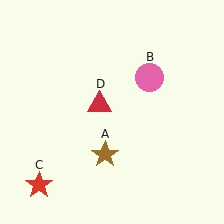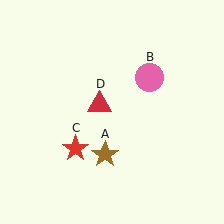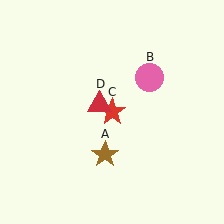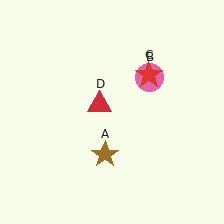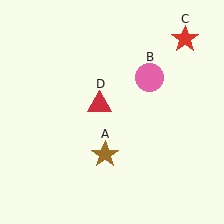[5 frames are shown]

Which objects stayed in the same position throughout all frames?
Brown star (object A) and pink circle (object B) and red triangle (object D) remained stationary.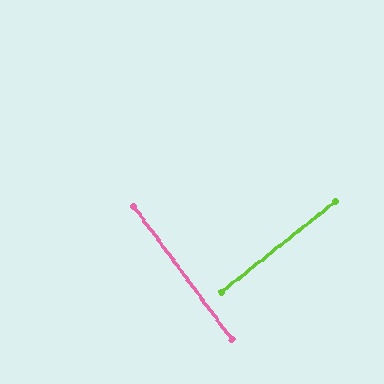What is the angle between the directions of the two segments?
Approximately 88 degrees.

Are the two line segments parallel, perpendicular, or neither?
Perpendicular — they meet at approximately 88°.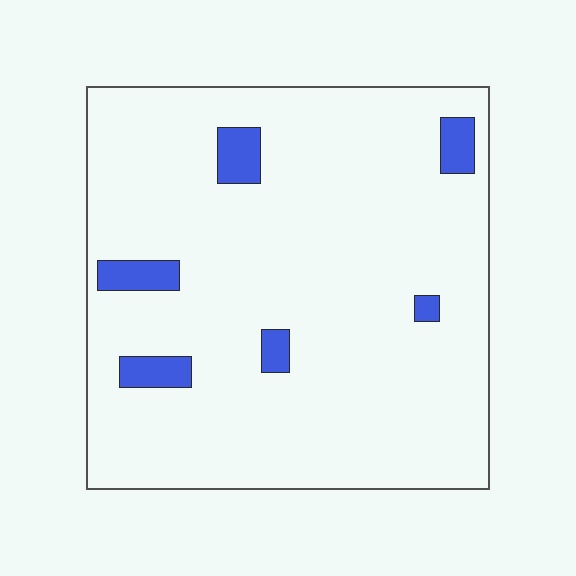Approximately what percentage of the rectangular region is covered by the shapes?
Approximately 5%.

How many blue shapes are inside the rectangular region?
6.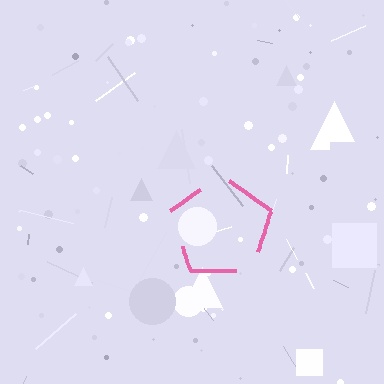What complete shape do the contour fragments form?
The contour fragments form a pentagon.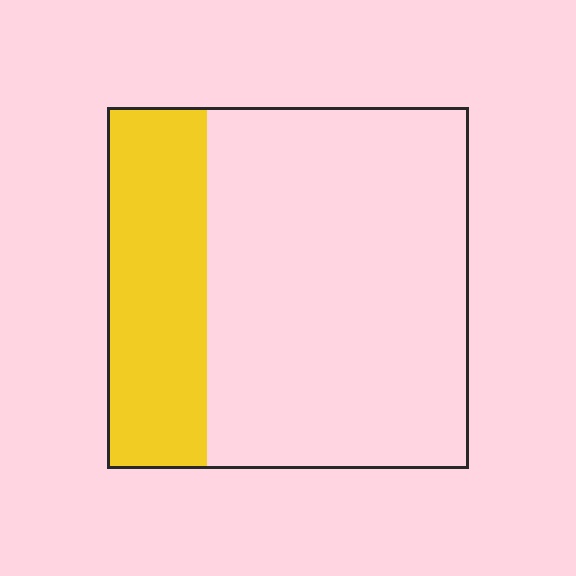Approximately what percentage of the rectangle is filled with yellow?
Approximately 30%.